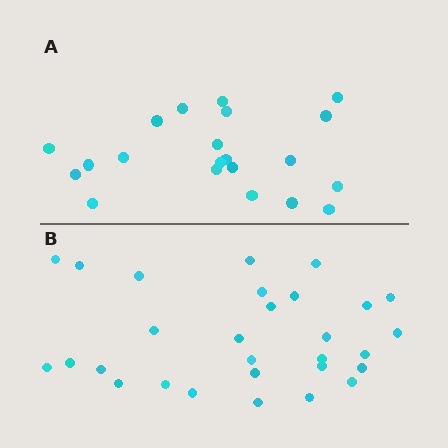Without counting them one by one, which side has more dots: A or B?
Region B (the bottom region) has more dots.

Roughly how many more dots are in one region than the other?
Region B has roughly 8 or so more dots than region A.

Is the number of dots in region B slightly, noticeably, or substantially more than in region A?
Region B has noticeably more, but not dramatically so. The ratio is roughly 1.4 to 1.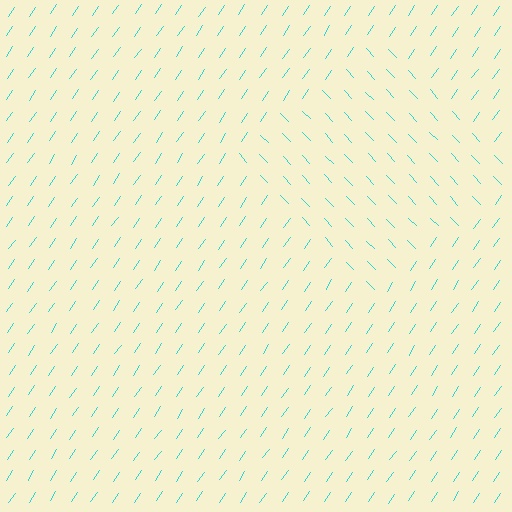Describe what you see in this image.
The image is filled with small cyan line segments. A diamond region in the image has lines oriented differently from the surrounding lines, creating a visible texture boundary.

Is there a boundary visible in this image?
Yes, there is a texture boundary formed by a change in line orientation.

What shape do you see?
I see a diamond.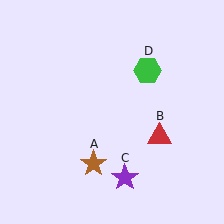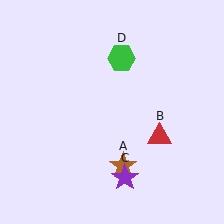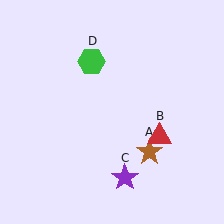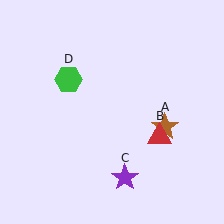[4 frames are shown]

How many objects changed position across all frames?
2 objects changed position: brown star (object A), green hexagon (object D).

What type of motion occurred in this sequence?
The brown star (object A), green hexagon (object D) rotated counterclockwise around the center of the scene.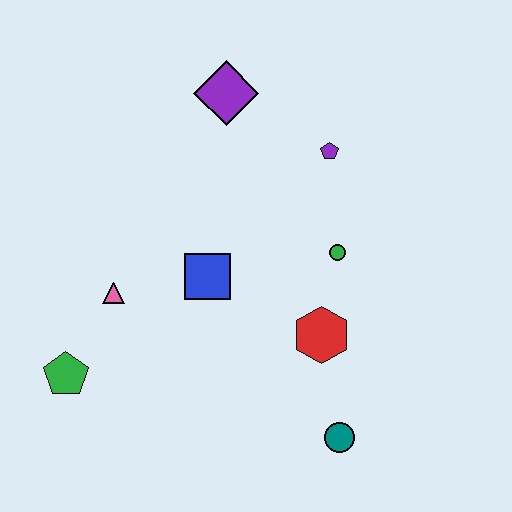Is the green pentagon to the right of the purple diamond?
No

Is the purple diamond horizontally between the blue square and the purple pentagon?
Yes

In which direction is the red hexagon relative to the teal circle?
The red hexagon is above the teal circle.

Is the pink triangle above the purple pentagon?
No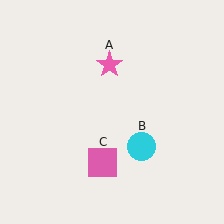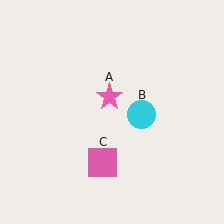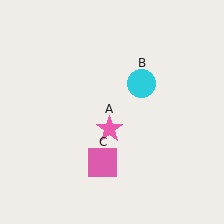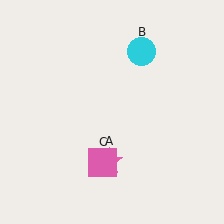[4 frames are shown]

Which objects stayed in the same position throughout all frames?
Pink square (object C) remained stationary.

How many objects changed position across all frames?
2 objects changed position: pink star (object A), cyan circle (object B).